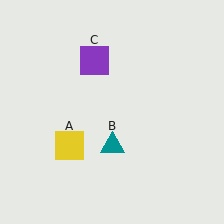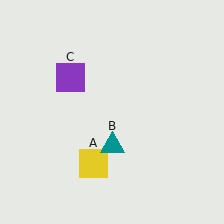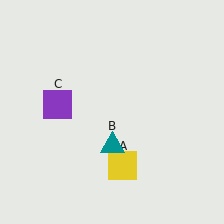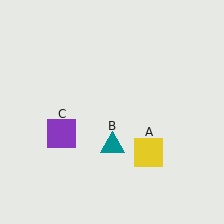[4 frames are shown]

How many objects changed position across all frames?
2 objects changed position: yellow square (object A), purple square (object C).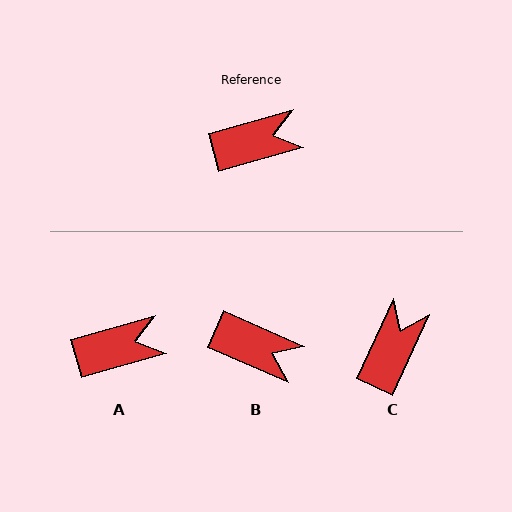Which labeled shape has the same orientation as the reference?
A.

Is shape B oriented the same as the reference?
No, it is off by about 40 degrees.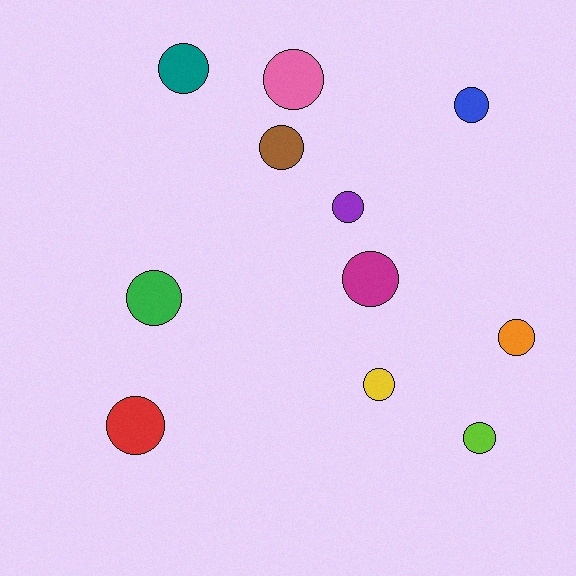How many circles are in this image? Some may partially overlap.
There are 11 circles.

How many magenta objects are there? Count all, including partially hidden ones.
There is 1 magenta object.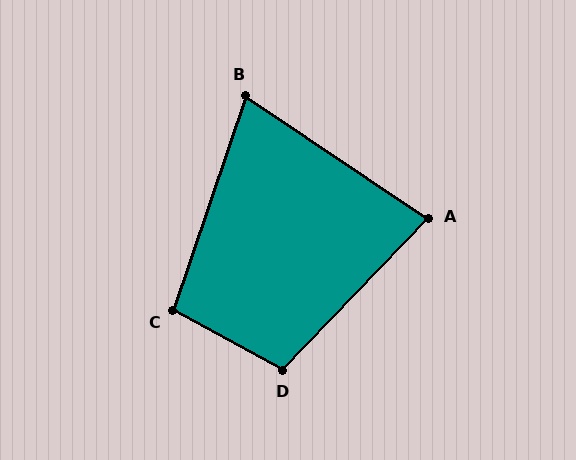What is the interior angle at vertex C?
Approximately 100 degrees (obtuse).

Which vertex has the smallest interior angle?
B, at approximately 75 degrees.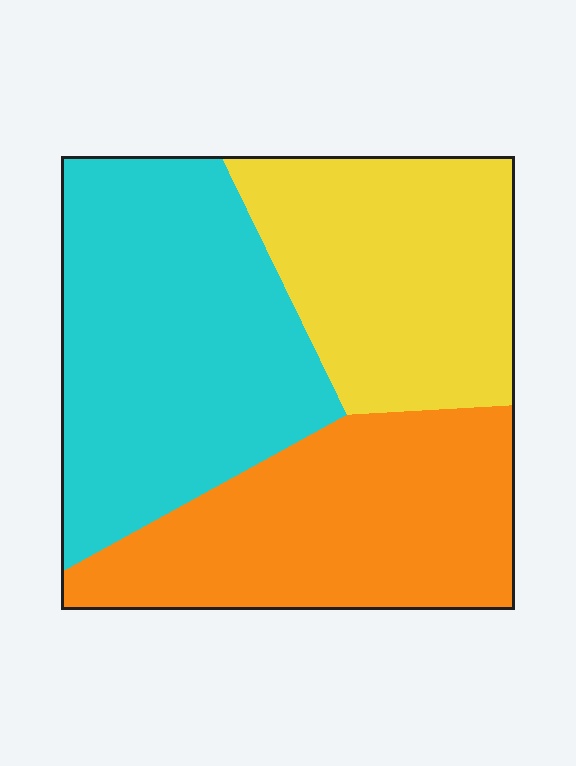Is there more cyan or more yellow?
Cyan.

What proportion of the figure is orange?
Orange takes up about one third (1/3) of the figure.